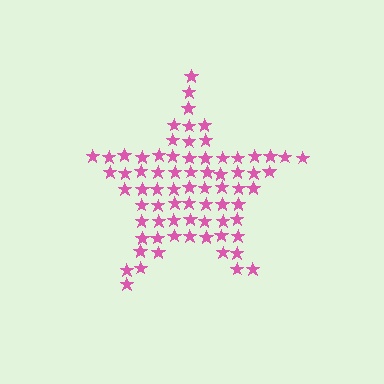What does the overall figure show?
The overall figure shows a star.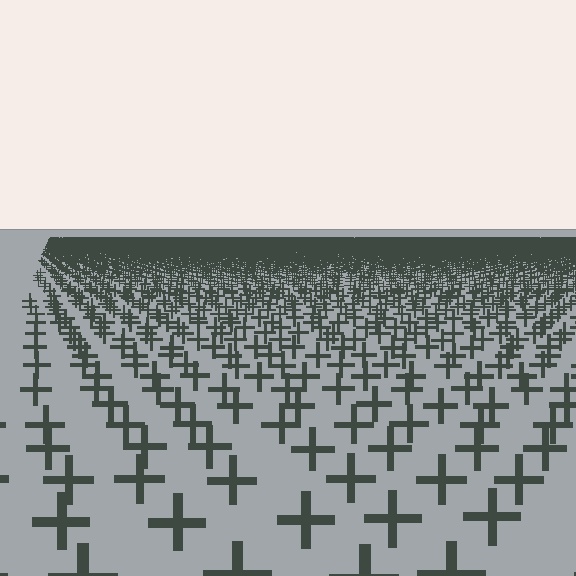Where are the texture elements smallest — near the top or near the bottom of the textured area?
Near the top.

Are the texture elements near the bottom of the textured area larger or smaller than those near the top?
Larger. Near the bottom, elements are closer to the viewer and appear at a bigger on-screen size.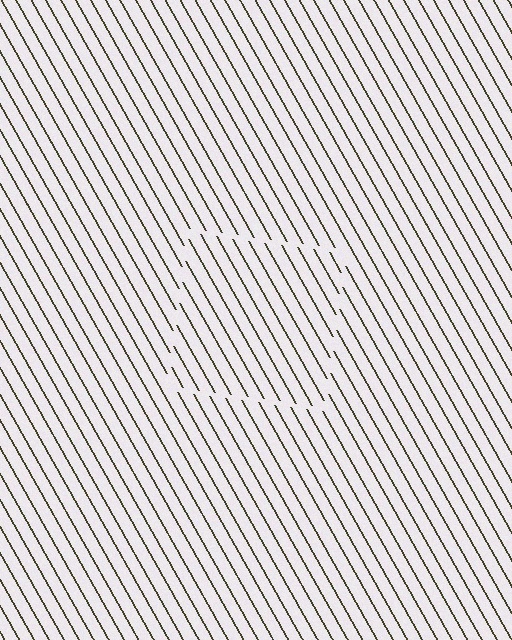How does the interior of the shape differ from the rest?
The interior of the shape contains the same grating, shifted by half a period — the contour is defined by the phase discontinuity where line-ends from the inner and outer gratings abut.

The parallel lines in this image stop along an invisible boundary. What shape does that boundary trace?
An illusory square. The interior of the shape contains the same grating, shifted by half a period — the contour is defined by the phase discontinuity where line-ends from the inner and outer gratings abut.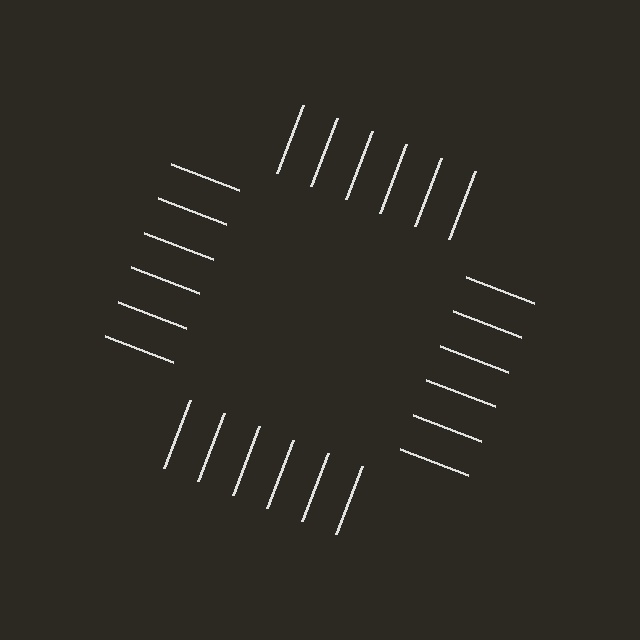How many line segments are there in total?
24 — 6 along each of the 4 edges.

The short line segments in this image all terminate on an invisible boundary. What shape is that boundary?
An illusory square — the line segments terminate on its edges but no continuous stroke is drawn.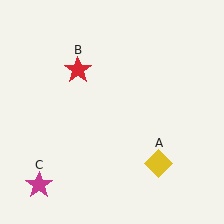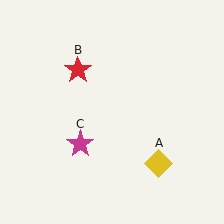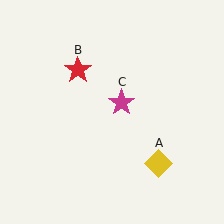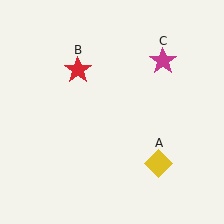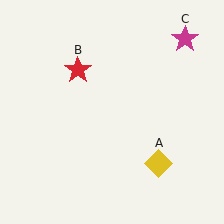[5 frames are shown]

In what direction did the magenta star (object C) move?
The magenta star (object C) moved up and to the right.